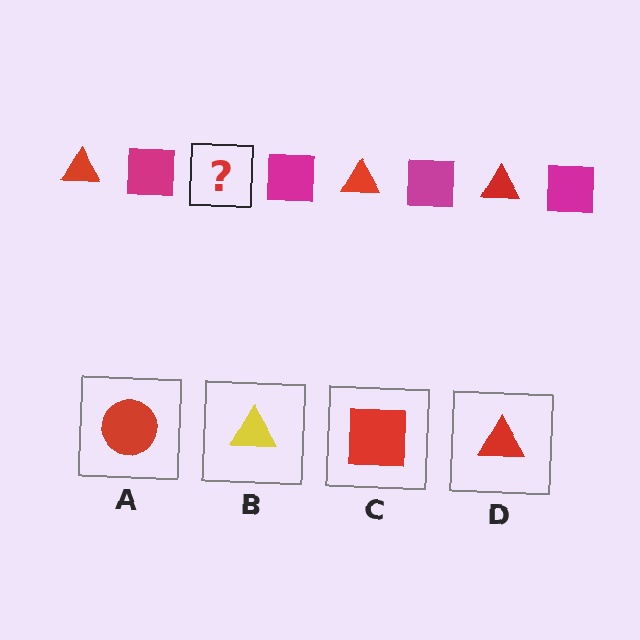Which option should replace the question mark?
Option D.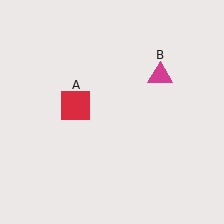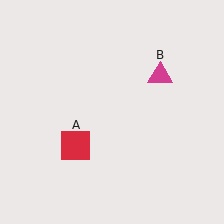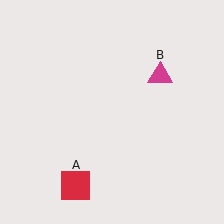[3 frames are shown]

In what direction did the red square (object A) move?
The red square (object A) moved down.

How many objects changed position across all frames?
1 object changed position: red square (object A).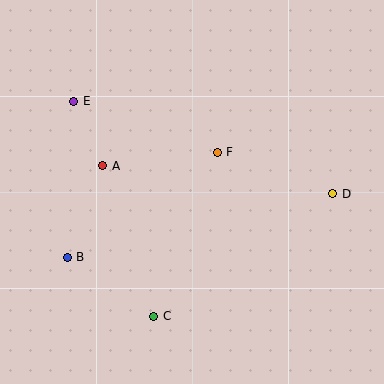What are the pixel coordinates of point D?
Point D is at (333, 194).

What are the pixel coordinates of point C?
Point C is at (154, 316).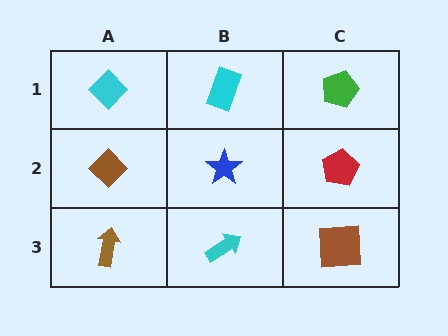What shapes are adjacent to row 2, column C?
A green pentagon (row 1, column C), a brown square (row 3, column C), a blue star (row 2, column B).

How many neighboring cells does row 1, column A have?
2.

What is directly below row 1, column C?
A red pentagon.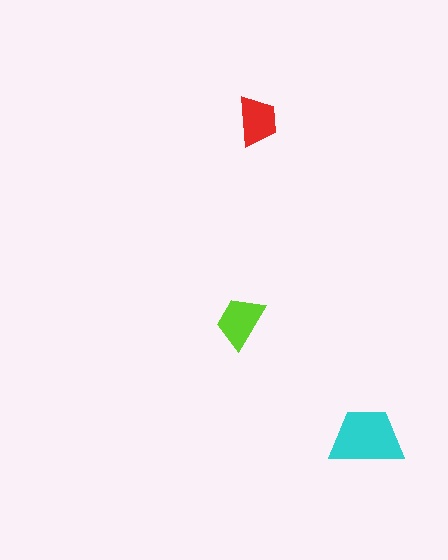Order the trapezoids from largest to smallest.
the cyan one, the lime one, the red one.